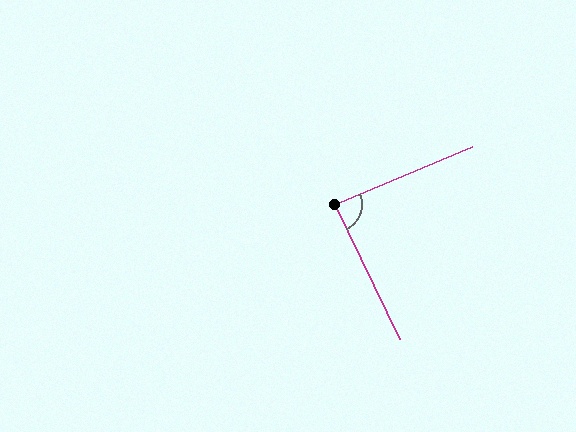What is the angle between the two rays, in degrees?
Approximately 87 degrees.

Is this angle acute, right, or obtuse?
It is approximately a right angle.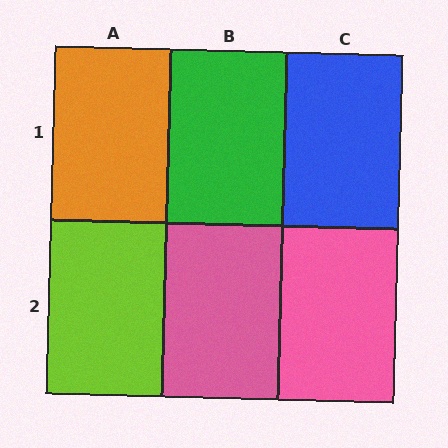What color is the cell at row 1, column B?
Green.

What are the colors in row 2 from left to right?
Lime, pink, pink.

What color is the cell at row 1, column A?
Orange.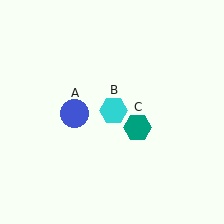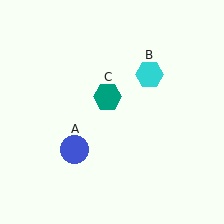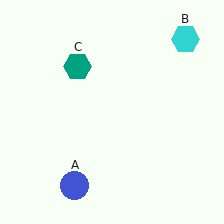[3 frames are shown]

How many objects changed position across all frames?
3 objects changed position: blue circle (object A), cyan hexagon (object B), teal hexagon (object C).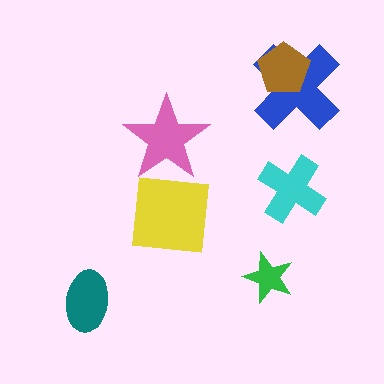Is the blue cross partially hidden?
Yes, it is partially covered by another shape.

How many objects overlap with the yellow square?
1 object overlaps with the yellow square.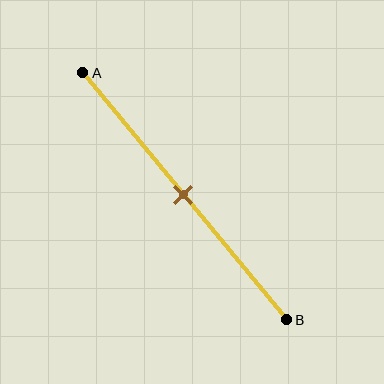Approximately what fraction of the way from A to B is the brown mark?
The brown mark is approximately 50% of the way from A to B.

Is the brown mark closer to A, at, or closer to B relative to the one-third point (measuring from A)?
The brown mark is closer to point B than the one-third point of segment AB.